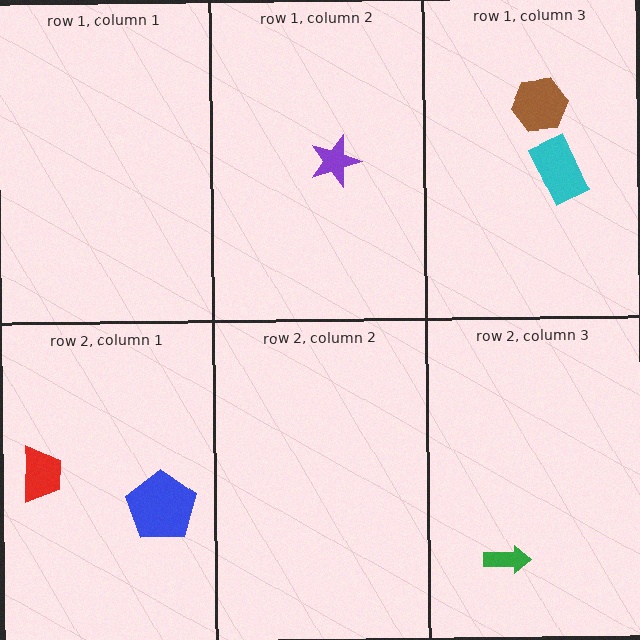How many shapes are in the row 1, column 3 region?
2.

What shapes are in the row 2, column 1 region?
The red trapezoid, the blue pentagon.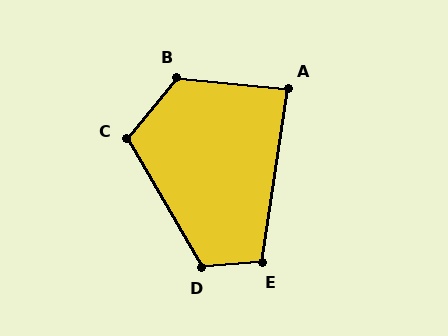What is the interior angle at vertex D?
Approximately 115 degrees (obtuse).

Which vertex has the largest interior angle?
B, at approximately 124 degrees.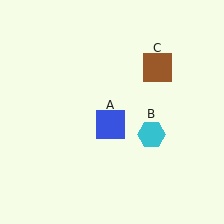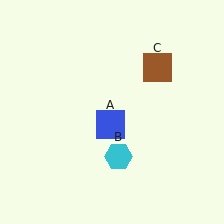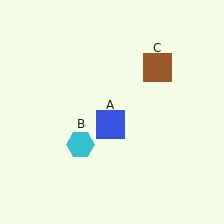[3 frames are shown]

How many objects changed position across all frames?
1 object changed position: cyan hexagon (object B).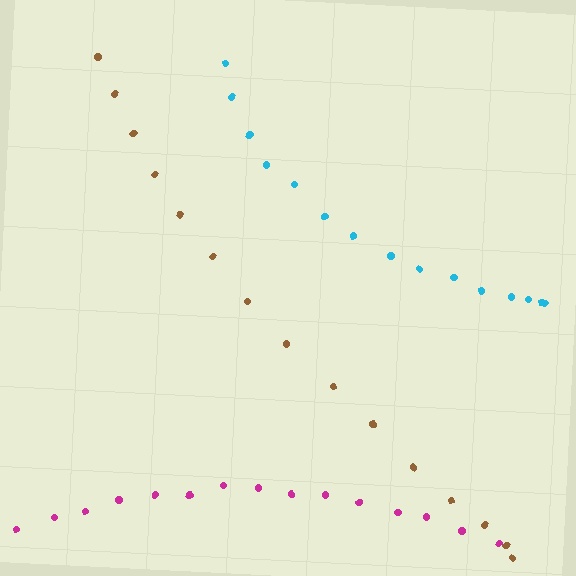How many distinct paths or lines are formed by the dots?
There are 3 distinct paths.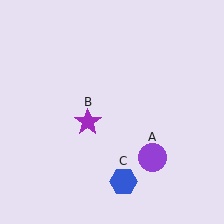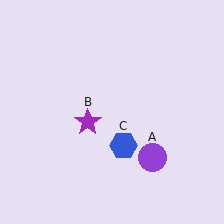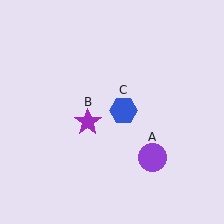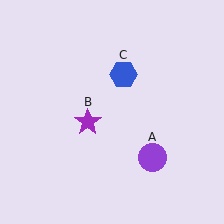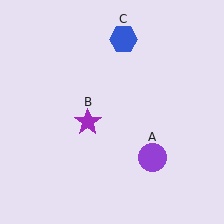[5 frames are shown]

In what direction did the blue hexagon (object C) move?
The blue hexagon (object C) moved up.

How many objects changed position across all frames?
1 object changed position: blue hexagon (object C).